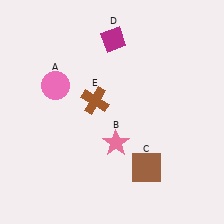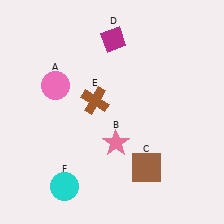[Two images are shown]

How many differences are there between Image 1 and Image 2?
There is 1 difference between the two images.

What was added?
A cyan circle (F) was added in Image 2.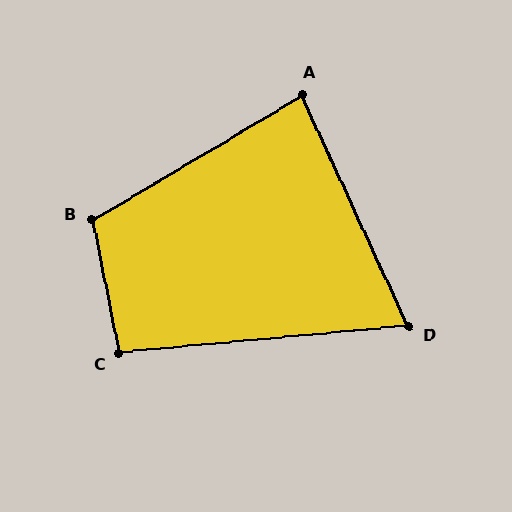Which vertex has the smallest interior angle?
D, at approximately 71 degrees.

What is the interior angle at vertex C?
Approximately 96 degrees (obtuse).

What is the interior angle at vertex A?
Approximately 84 degrees (acute).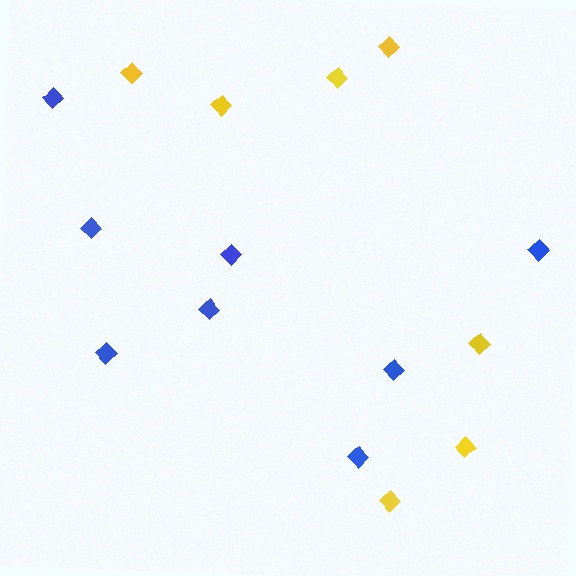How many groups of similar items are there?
There are 2 groups: one group of blue diamonds (8) and one group of yellow diamonds (7).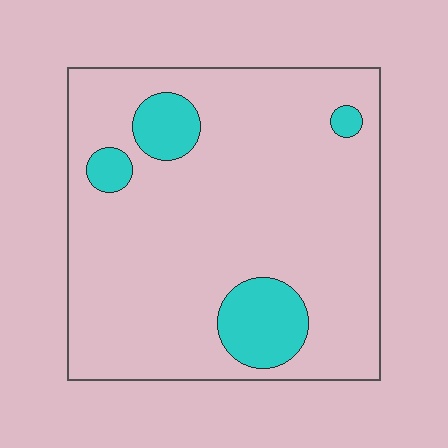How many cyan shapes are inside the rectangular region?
4.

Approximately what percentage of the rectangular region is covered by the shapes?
Approximately 15%.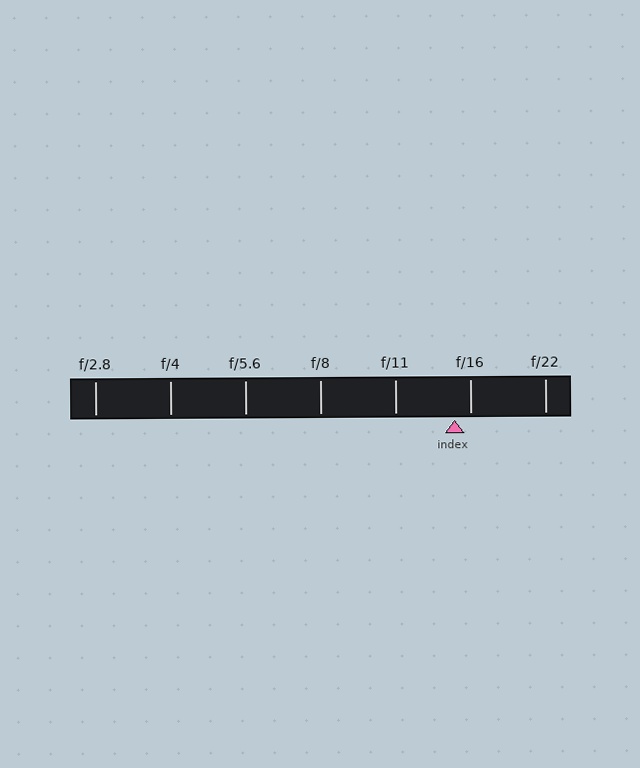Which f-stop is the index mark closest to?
The index mark is closest to f/16.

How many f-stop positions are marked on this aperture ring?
There are 7 f-stop positions marked.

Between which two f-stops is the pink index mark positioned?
The index mark is between f/11 and f/16.